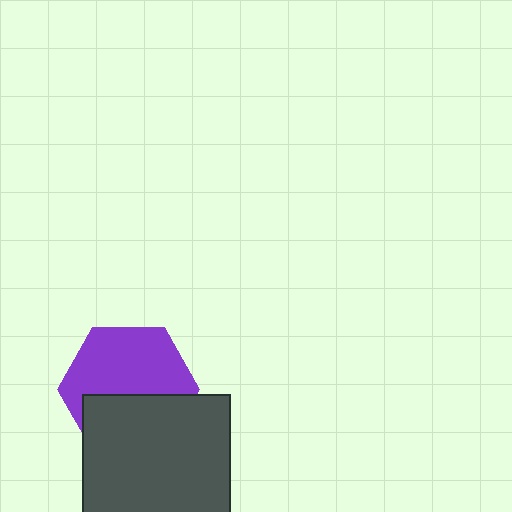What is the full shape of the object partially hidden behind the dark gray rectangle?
The partially hidden object is a purple hexagon.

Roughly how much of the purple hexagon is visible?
About half of it is visible (roughly 58%).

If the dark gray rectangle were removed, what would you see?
You would see the complete purple hexagon.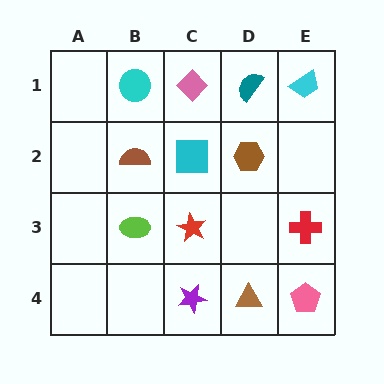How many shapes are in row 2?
3 shapes.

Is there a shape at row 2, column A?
No, that cell is empty.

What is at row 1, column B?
A cyan circle.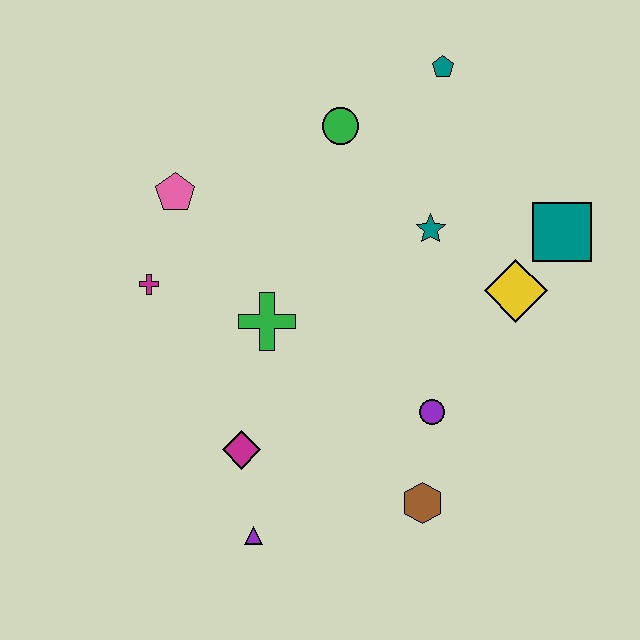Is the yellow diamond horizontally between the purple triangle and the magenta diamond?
No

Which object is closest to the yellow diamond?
The teal square is closest to the yellow diamond.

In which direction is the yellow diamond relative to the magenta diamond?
The yellow diamond is to the right of the magenta diamond.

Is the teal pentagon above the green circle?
Yes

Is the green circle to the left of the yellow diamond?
Yes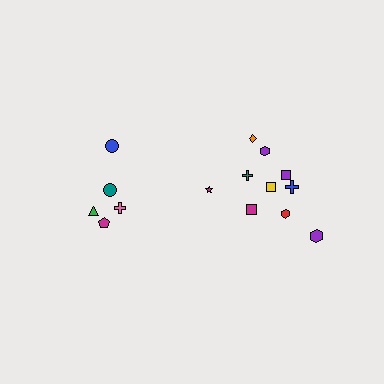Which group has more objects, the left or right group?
The right group.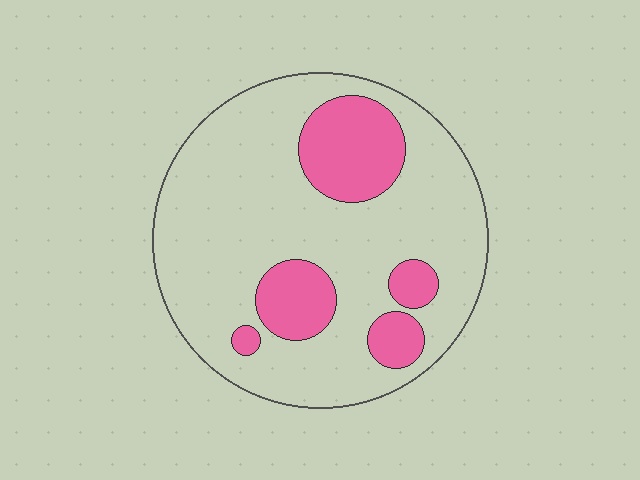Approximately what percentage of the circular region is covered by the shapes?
Approximately 20%.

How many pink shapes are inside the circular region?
5.